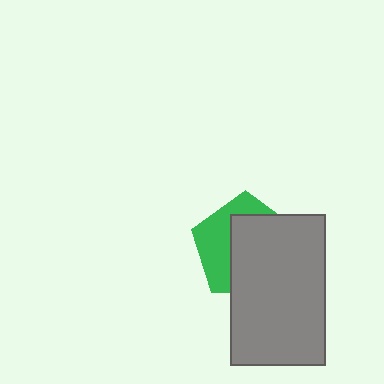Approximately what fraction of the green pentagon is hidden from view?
Roughly 61% of the green pentagon is hidden behind the gray rectangle.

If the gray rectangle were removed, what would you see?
You would see the complete green pentagon.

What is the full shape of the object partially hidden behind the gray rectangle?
The partially hidden object is a green pentagon.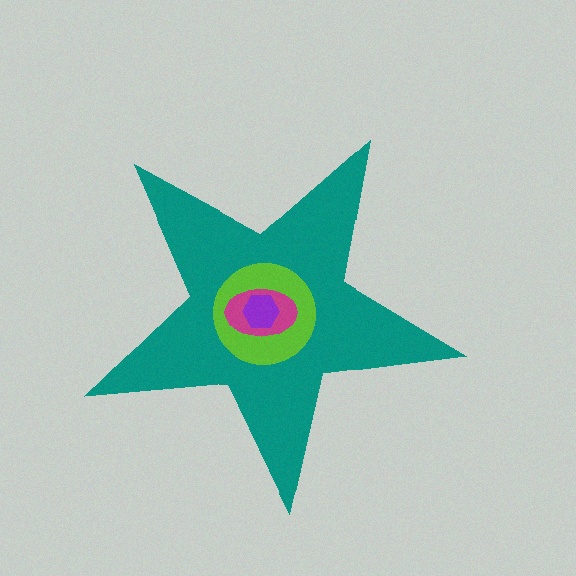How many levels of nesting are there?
4.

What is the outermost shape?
The teal star.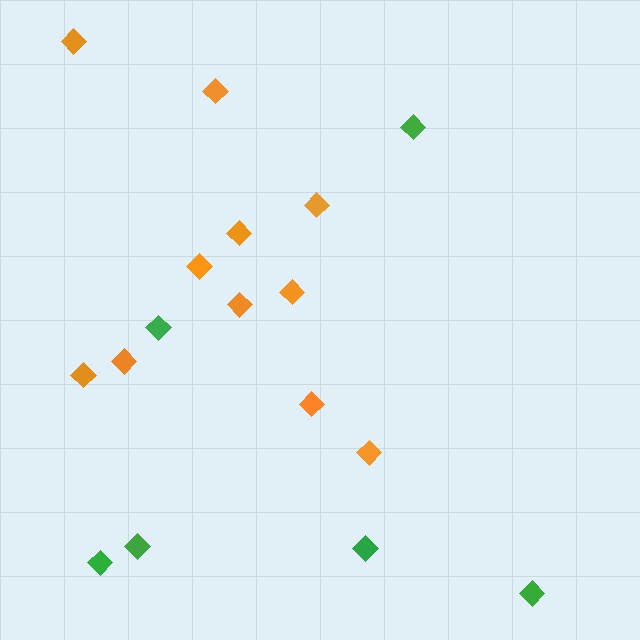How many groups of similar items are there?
There are 2 groups: one group of orange diamonds (11) and one group of green diamonds (6).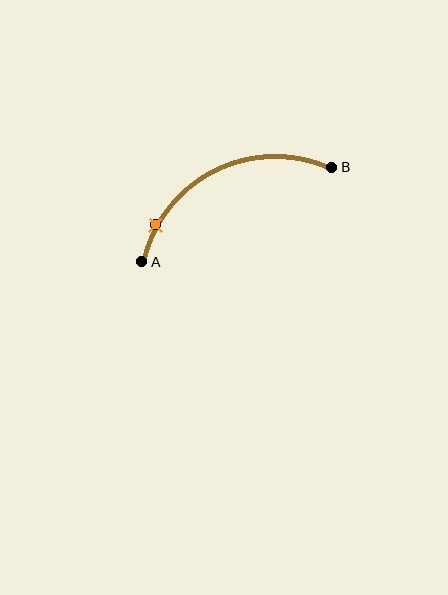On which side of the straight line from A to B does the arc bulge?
The arc bulges above the straight line connecting A and B.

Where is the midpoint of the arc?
The arc midpoint is the point on the curve farthest from the straight line joining A and B. It sits above that line.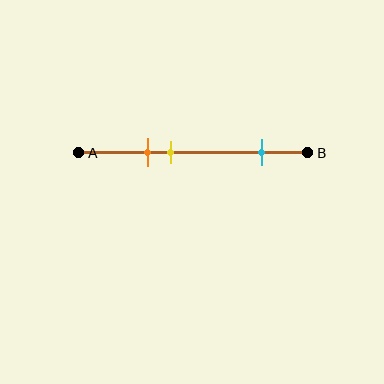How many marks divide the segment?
There are 3 marks dividing the segment.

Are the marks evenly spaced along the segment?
No, the marks are not evenly spaced.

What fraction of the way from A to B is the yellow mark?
The yellow mark is approximately 40% (0.4) of the way from A to B.